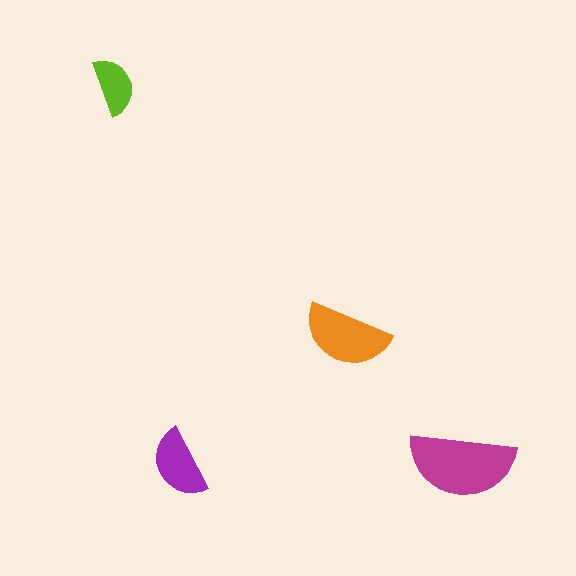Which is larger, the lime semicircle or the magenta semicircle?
The magenta one.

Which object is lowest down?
The magenta semicircle is bottommost.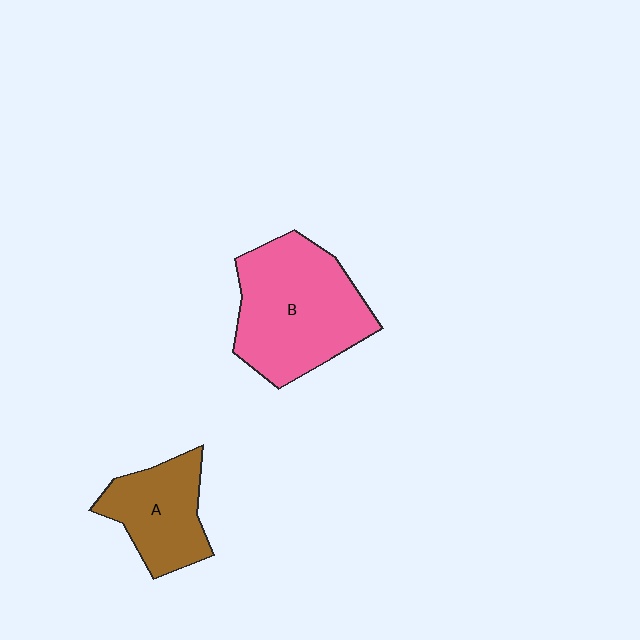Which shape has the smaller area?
Shape A (brown).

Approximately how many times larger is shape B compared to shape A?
Approximately 1.7 times.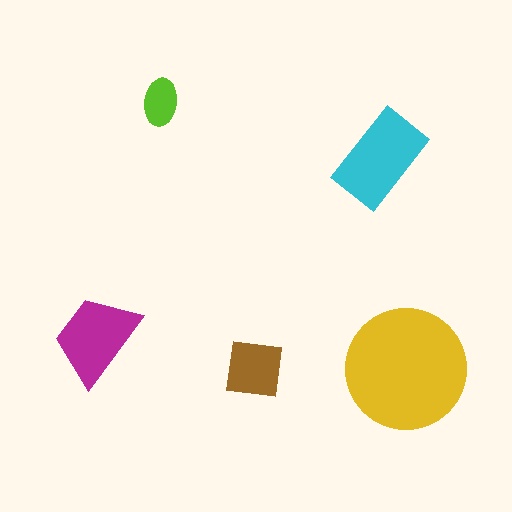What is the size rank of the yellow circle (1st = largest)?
1st.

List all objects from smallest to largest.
The lime ellipse, the brown square, the magenta trapezoid, the cyan rectangle, the yellow circle.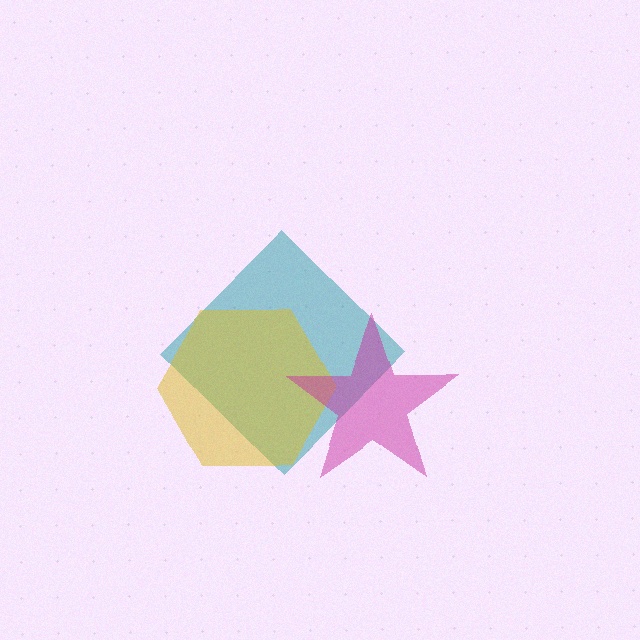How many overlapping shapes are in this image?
There are 3 overlapping shapes in the image.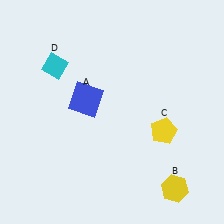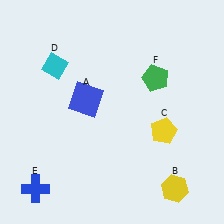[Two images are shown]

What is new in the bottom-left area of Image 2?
A blue cross (E) was added in the bottom-left area of Image 2.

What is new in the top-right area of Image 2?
A green pentagon (F) was added in the top-right area of Image 2.